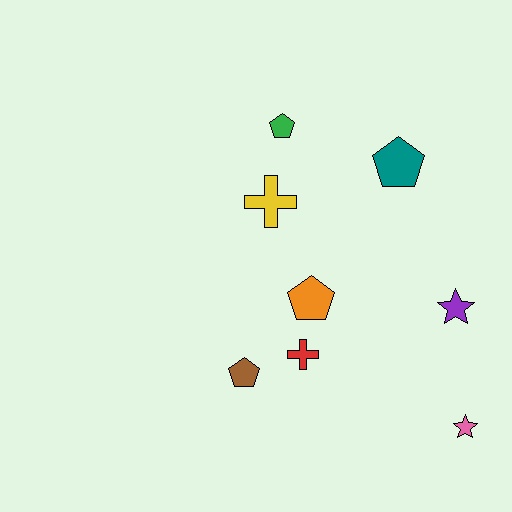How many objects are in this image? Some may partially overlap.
There are 8 objects.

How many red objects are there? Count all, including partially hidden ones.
There is 1 red object.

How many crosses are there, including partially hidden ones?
There are 2 crosses.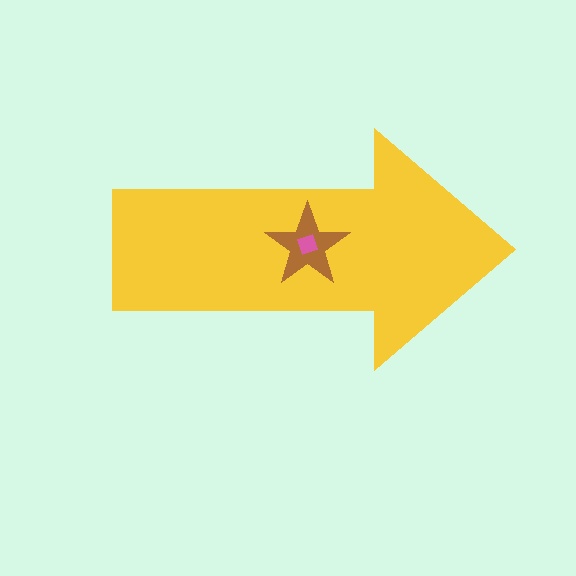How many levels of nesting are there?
3.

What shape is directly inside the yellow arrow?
The brown star.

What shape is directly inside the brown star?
The pink diamond.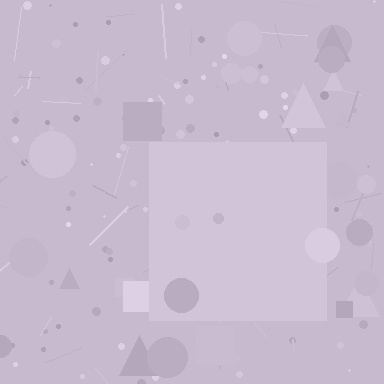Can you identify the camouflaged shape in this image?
The camouflaged shape is a square.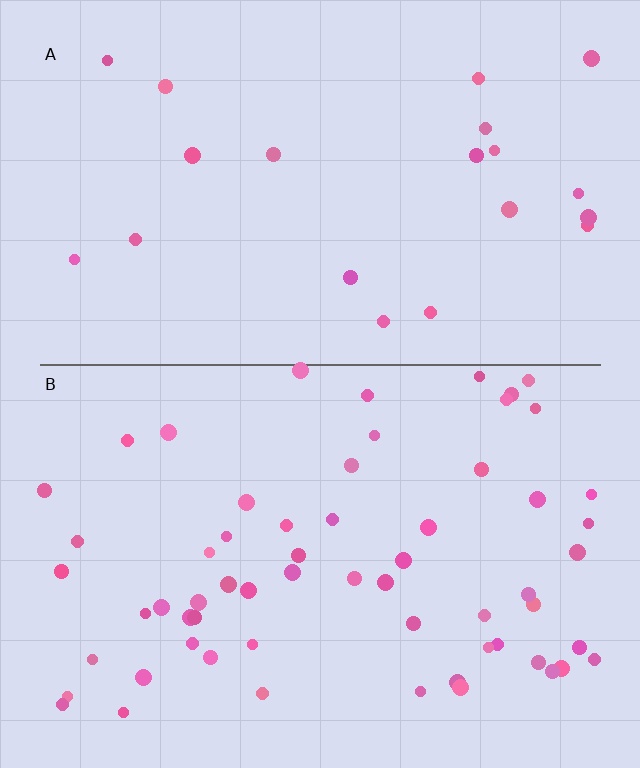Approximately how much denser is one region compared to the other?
Approximately 3.0× — region B over region A.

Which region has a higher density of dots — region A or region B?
B (the bottom).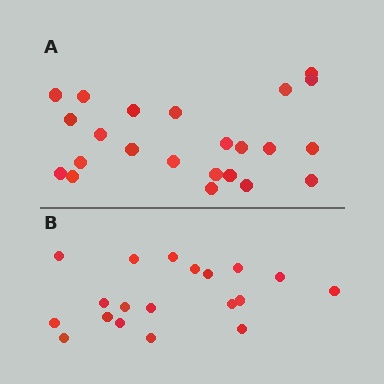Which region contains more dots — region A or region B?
Region A (the top region) has more dots.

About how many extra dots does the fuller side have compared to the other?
Region A has about 4 more dots than region B.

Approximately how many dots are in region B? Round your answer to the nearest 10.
About 20 dots. (The exact count is 19, which rounds to 20.)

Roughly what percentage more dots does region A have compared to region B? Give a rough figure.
About 20% more.